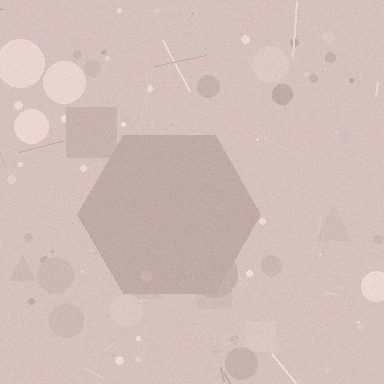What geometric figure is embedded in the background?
A hexagon is embedded in the background.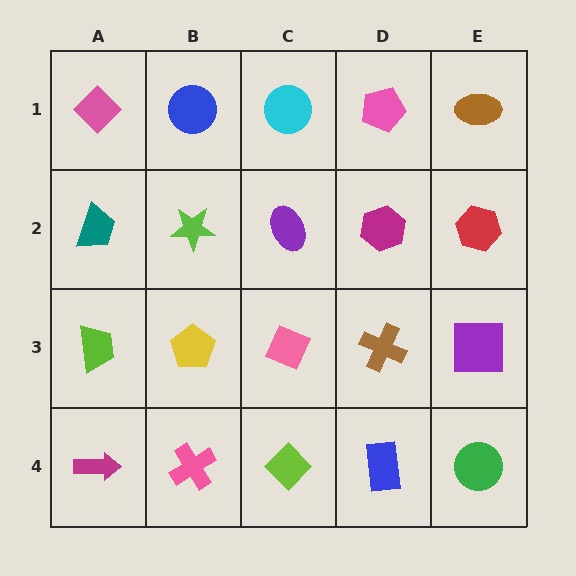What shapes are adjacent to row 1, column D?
A magenta hexagon (row 2, column D), a cyan circle (row 1, column C), a brown ellipse (row 1, column E).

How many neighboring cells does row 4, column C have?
3.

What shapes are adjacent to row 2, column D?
A pink pentagon (row 1, column D), a brown cross (row 3, column D), a purple ellipse (row 2, column C), a red hexagon (row 2, column E).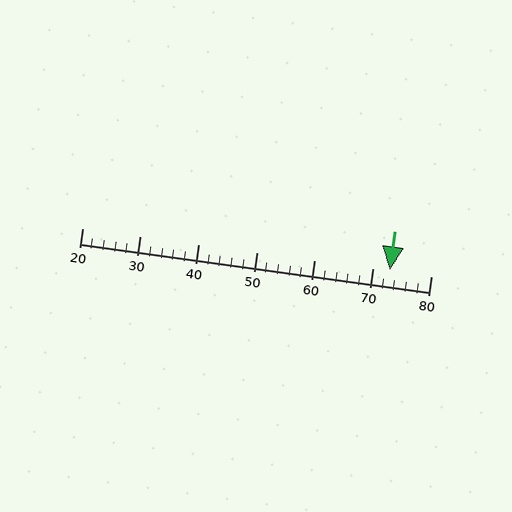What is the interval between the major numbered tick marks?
The major tick marks are spaced 10 units apart.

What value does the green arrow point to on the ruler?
The green arrow points to approximately 73.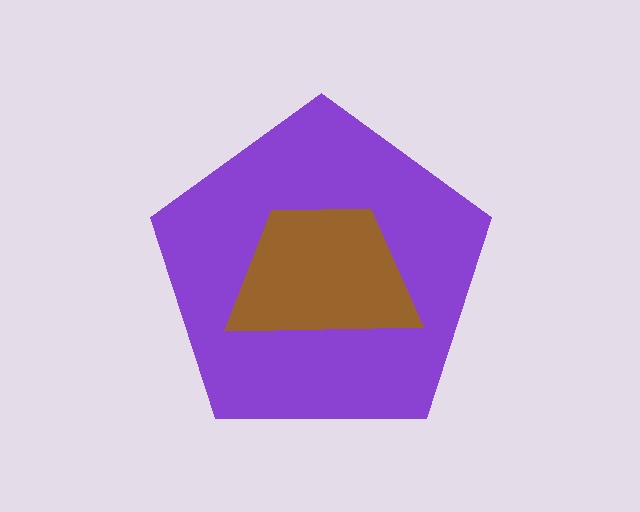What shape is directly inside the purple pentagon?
The brown trapezoid.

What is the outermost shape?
The purple pentagon.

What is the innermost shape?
The brown trapezoid.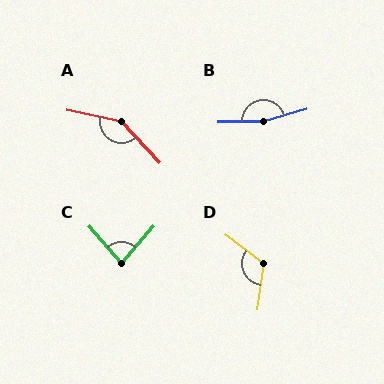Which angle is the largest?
B, at approximately 165 degrees.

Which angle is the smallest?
C, at approximately 82 degrees.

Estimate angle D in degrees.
Approximately 119 degrees.